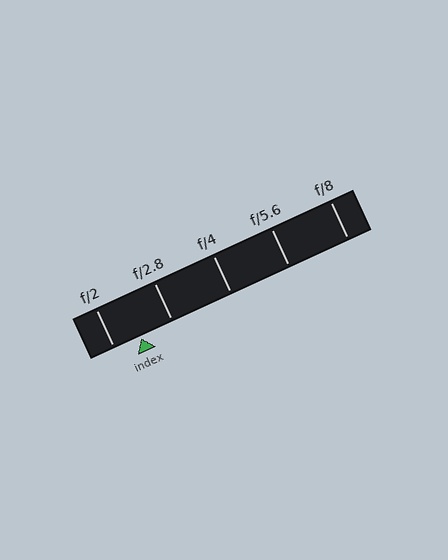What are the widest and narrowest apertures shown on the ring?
The widest aperture shown is f/2 and the narrowest is f/8.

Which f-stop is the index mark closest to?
The index mark is closest to f/2.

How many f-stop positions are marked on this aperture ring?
There are 5 f-stop positions marked.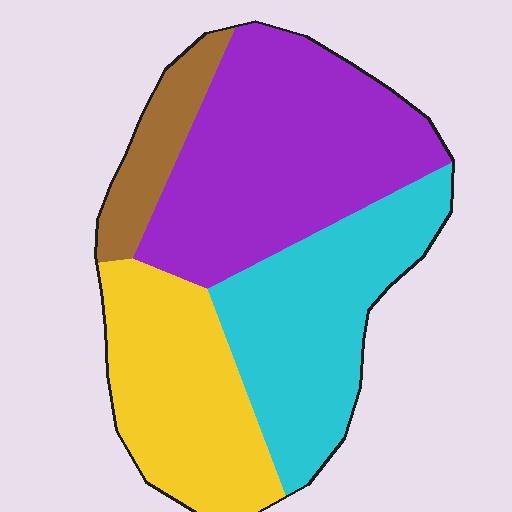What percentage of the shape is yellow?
Yellow takes up between a sixth and a third of the shape.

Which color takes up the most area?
Purple, at roughly 40%.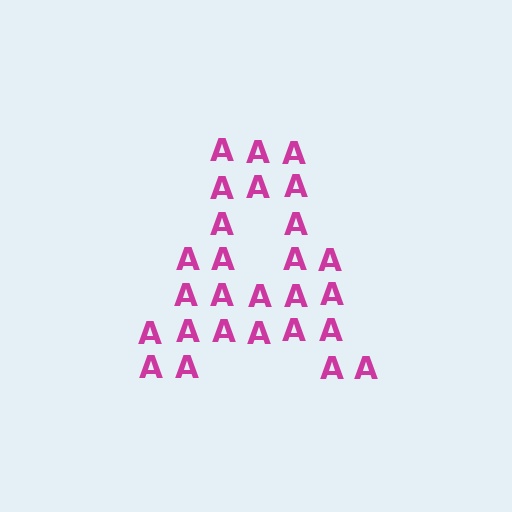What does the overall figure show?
The overall figure shows the letter A.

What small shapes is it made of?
It is made of small letter A's.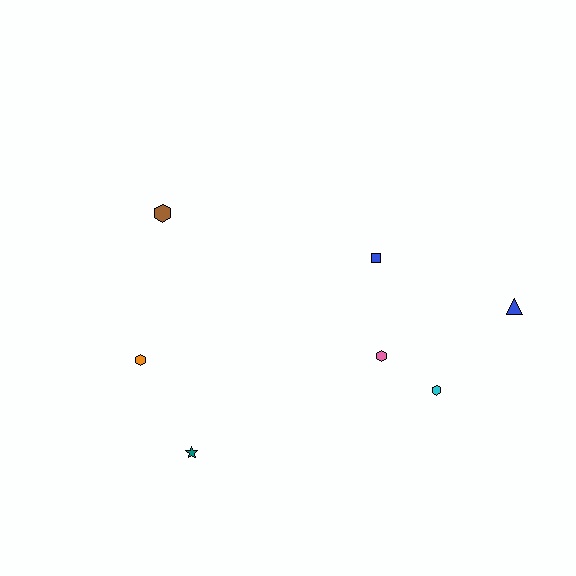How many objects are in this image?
There are 7 objects.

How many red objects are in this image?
There are no red objects.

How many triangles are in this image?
There is 1 triangle.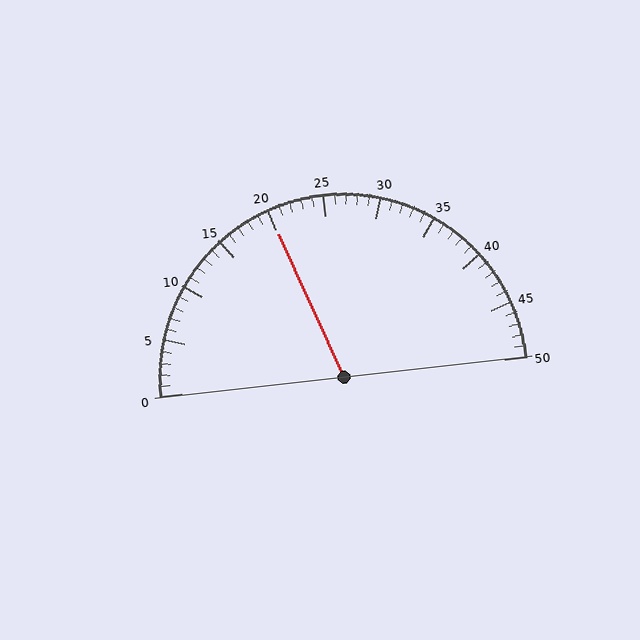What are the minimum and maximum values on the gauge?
The gauge ranges from 0 to 50.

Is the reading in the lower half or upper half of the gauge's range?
The reading is in the lower half of the range (0 to 50).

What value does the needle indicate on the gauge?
The needle indicates approximately 20.